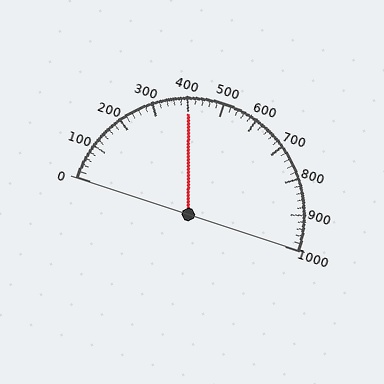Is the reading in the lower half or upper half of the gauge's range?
The reading is in the lower half of the range (0 to 1000).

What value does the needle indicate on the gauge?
The needle indicates approximately 400.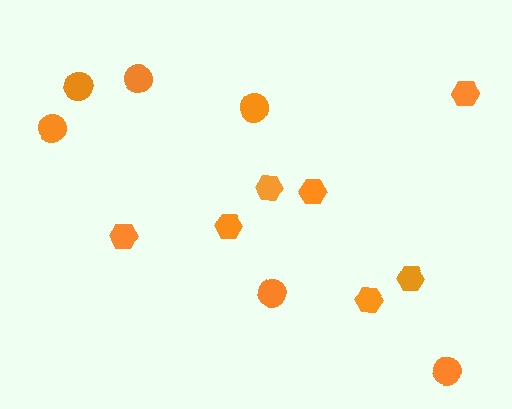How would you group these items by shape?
There are 2 groups: one group of hexagons (7) and one group of circles (6).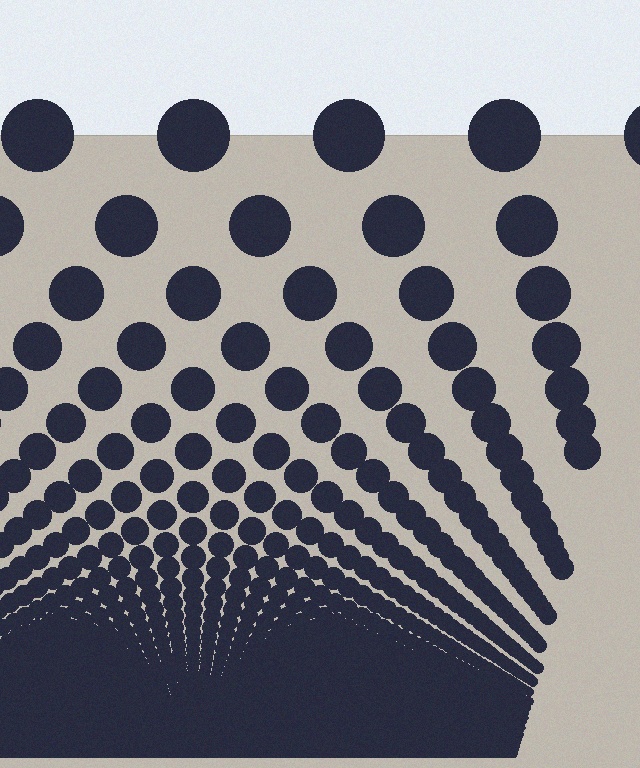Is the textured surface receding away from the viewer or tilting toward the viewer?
The surface appears to tilt toward the viewer. Texture elements get larger and sparser toward the top.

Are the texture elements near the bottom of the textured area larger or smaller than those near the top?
Smaller. The gradient is inverted — elements near the bottom are smaller and denser.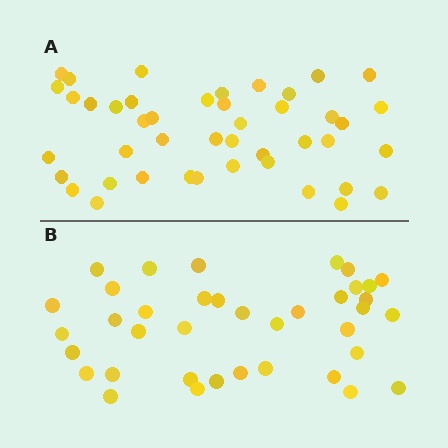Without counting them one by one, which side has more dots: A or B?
Region A (the top region) has more dots.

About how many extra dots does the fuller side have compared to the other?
Region A has about 6 more dots than region B.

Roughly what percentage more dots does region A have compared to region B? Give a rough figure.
About 15% more.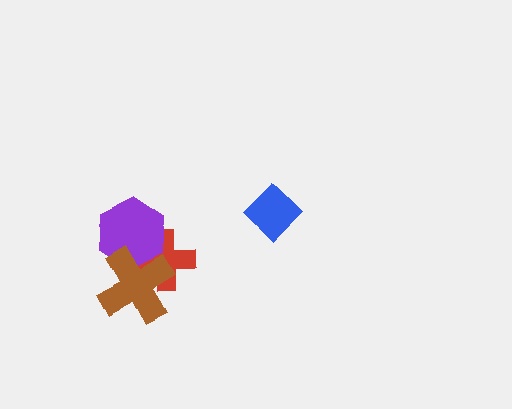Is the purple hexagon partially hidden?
Yes, it is partially covered by another shape.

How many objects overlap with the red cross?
2 objects overlap with the red cross.